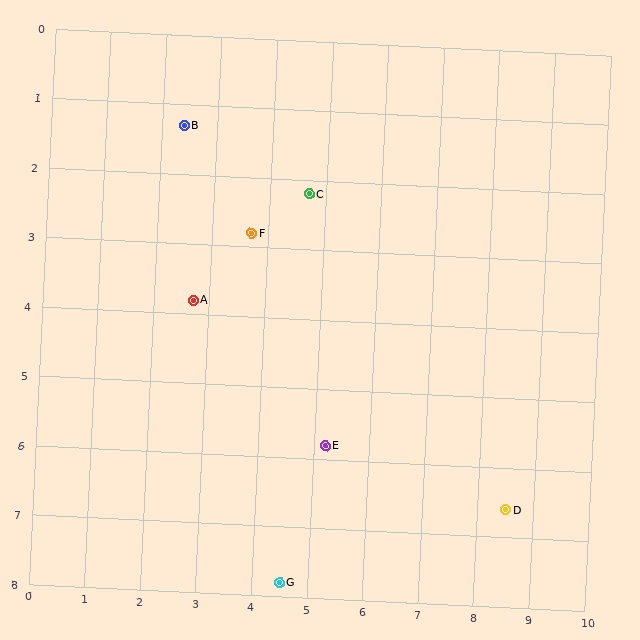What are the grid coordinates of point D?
Point D is at approximately (8.5, 6.6).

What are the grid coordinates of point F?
Point F is at approximately (3.7, 2.8).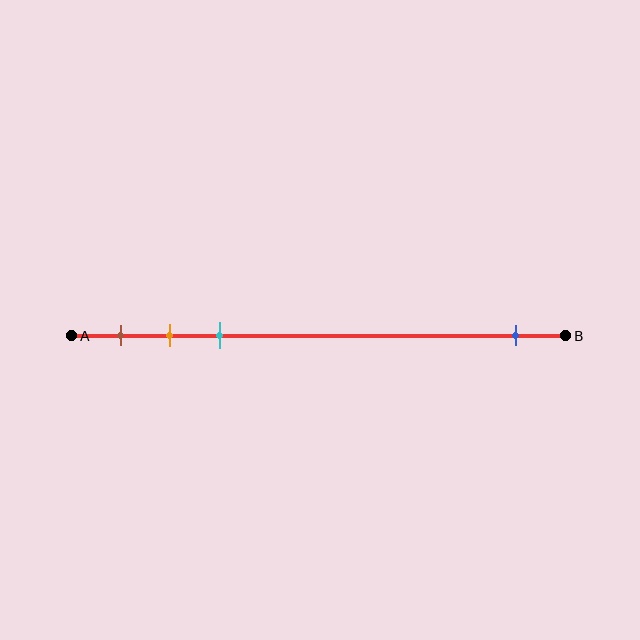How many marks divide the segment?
There are 4 marks dividing the segment.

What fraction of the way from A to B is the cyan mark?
The cyan mark is approximately 30% (0.3) of the way from A to B.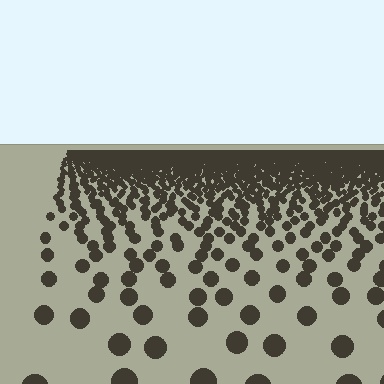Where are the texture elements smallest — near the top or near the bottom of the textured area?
Near the top.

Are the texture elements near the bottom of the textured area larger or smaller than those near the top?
Larger. Near the bottom, elements are closer to the viewer and appear at a bigger on-screen size.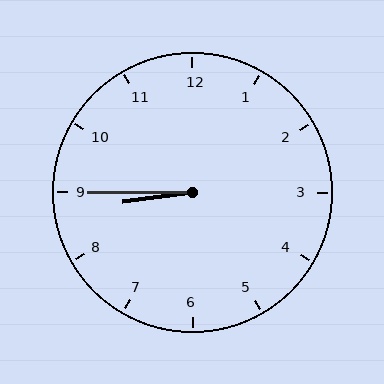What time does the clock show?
8:45.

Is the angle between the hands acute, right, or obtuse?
It is acute.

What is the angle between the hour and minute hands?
Approximately 8 degrees.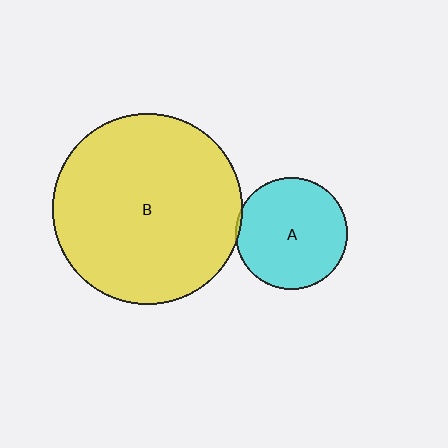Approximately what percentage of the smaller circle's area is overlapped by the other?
Approximately 5%.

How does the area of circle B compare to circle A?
Approximately 2.9 times.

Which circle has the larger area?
Circle B (yellow).